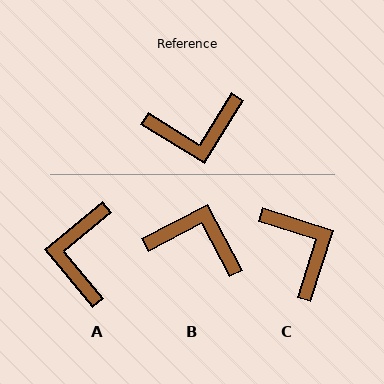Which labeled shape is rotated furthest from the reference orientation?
B, about 149 degrees away.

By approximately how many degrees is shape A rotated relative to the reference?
Approximately 109 degrees clockwise.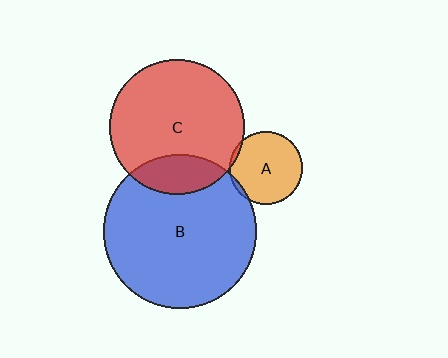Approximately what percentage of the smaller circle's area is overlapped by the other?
Approximately 5%.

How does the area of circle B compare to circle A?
Approximately 4.4 times.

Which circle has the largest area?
Circle B (blue).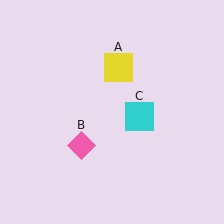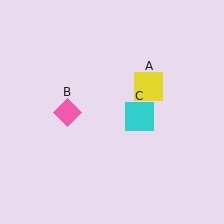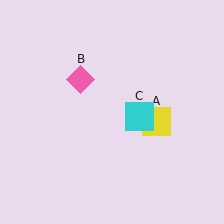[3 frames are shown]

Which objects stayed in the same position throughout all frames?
Cyan square (object C) remained stationary.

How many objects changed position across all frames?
2 objects changed position: yellow square (object A), pink diamond (object B).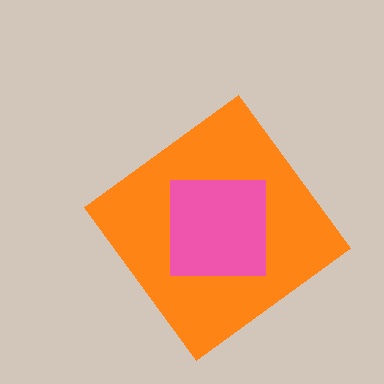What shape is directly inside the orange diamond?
The pink square.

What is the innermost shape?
The pink square.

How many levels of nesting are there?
2.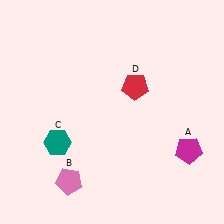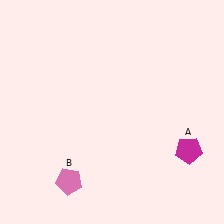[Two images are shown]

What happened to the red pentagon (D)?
The red pentagon (D) was removed in Image 2. It was in the top-right area of Image 1.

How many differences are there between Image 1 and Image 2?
There are 2 differences between the two images.